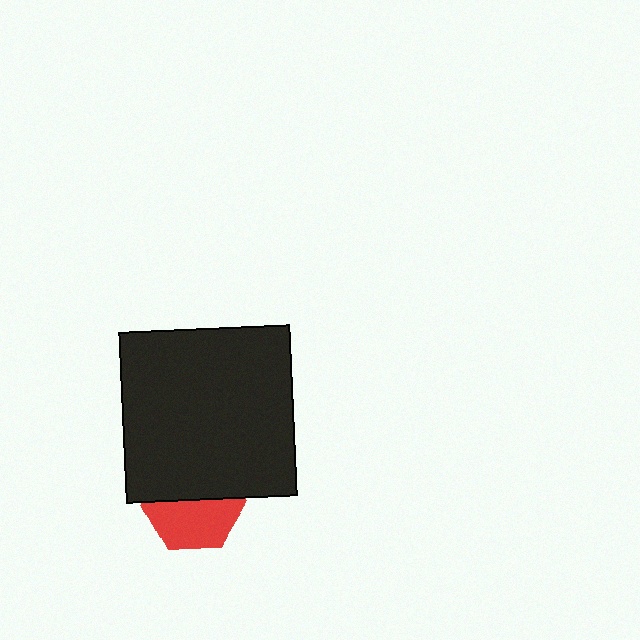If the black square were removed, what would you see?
You would see the complete red hexagon.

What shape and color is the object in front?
The object in front is a black square.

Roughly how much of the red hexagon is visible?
About half of it is visible (roughly 53%).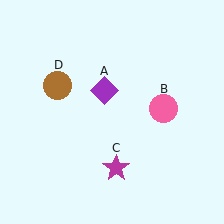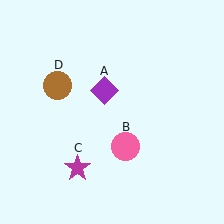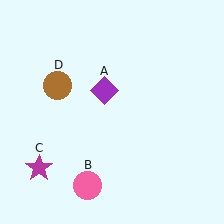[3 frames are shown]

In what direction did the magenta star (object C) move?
The magenta star (object C) moved left.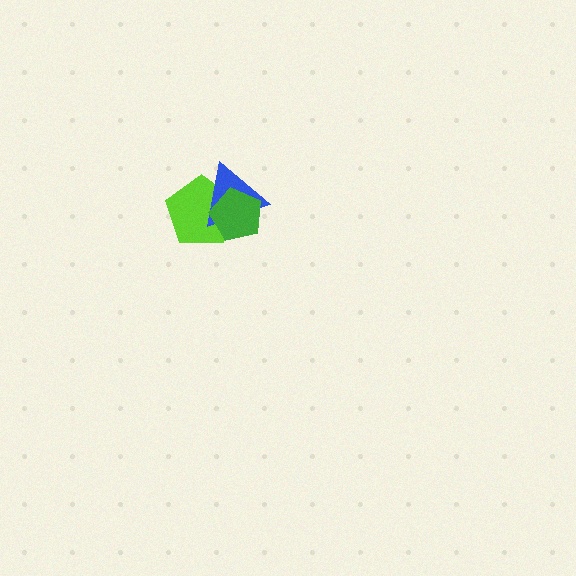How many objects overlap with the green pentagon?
2 objects overlap with the green pentagon.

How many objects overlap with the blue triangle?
2 objects overlap with the blue triangle.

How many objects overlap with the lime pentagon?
2 objects overlap with the lime pentagon.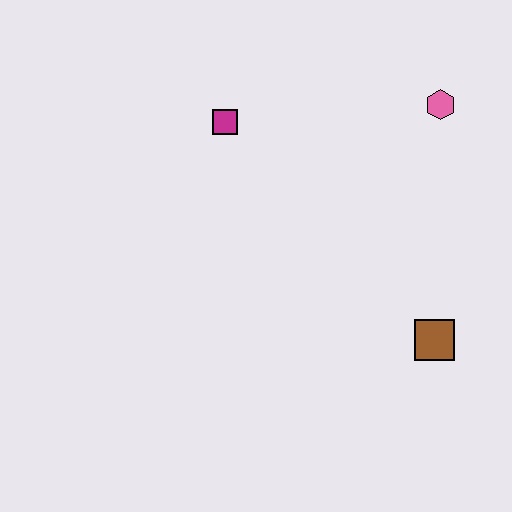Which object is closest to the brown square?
The pink hexagon is closest to the brown square.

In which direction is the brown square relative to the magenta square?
The brown square is below the magenta square.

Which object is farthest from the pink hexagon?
The brown square is farthest from the pink hexagon.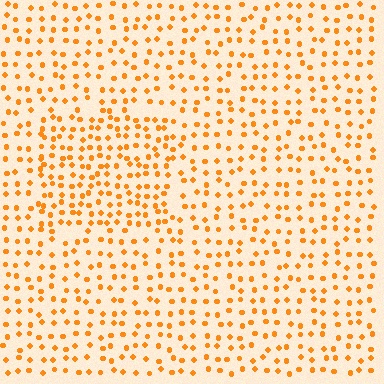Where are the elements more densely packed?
The elements are more densely packed inside the rectangle boundary.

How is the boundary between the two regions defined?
The boundary is defined by a change in element density (approximately 1.5x ratio). All elements are the same color, size, and shape.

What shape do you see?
I see a rectangle.